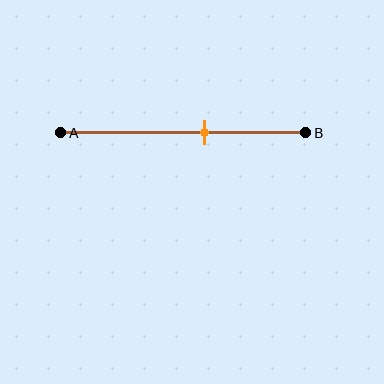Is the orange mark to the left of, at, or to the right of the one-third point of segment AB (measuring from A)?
The orange mark is to the right of the one-third point of segment AB.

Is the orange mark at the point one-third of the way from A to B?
No, the mark is at about 60% from A, not at the 33% one-third point.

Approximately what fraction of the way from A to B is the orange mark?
The orange mark is approximately 60% of the way from A to B.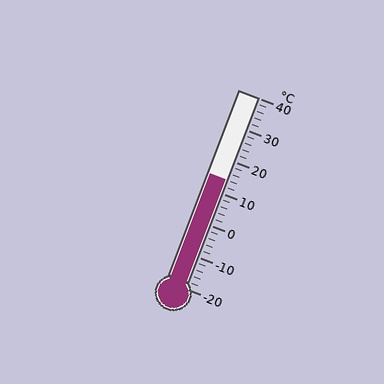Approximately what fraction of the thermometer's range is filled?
The thermometer is filled to approximately 55% of its range.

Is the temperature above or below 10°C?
The temperature is above 10°C.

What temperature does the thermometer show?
The thermometer shows approximately 14°C.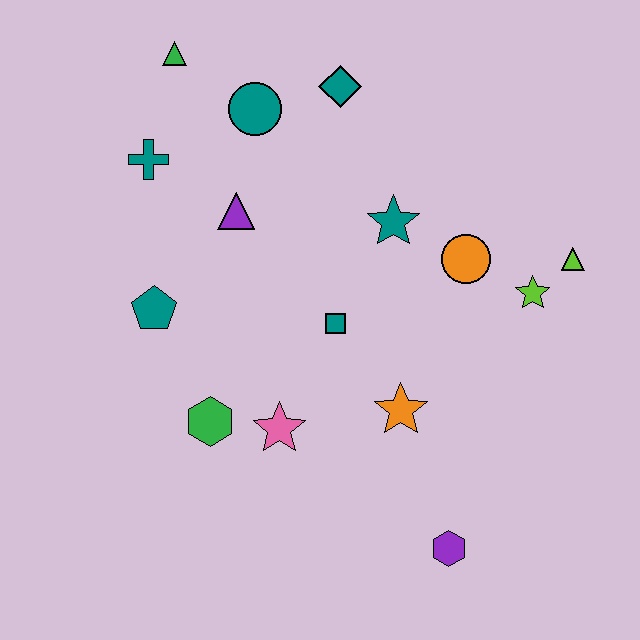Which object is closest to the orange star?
The teal square is closest to the orange star.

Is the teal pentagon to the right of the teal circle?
No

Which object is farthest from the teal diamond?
The purple hexagon is farthest from the teal diamond.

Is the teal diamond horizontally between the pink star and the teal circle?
No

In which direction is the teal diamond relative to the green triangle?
The teal diamond is to the right of the green triangle.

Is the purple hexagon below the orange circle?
Yes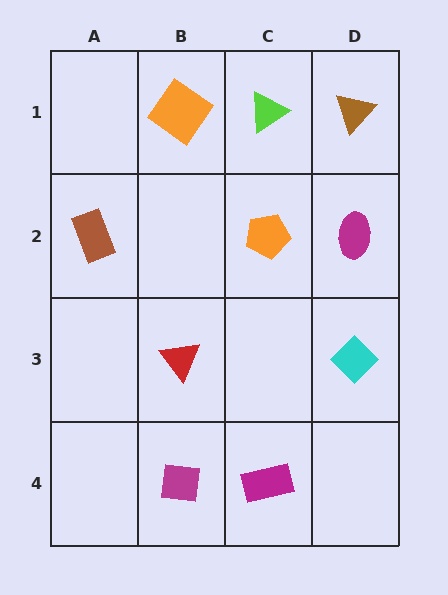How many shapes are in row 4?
2 shapes.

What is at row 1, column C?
A lime triangle.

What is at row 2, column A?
A brown rectangle.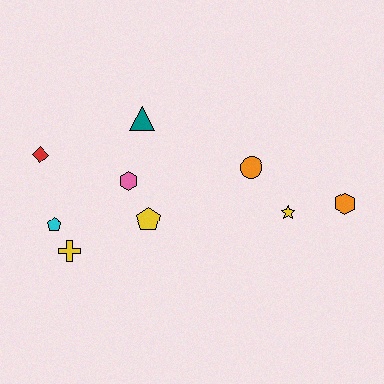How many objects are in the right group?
There are 3 objects.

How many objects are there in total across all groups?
There are 9 objects.